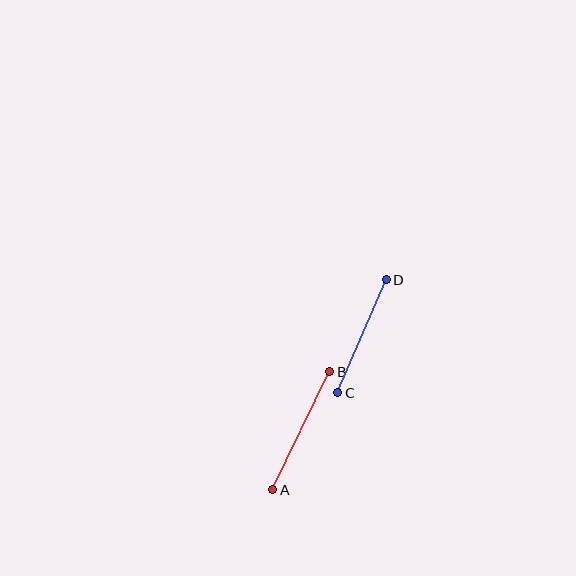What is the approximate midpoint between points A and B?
The midpoint is at approximately (301, 431) pixels.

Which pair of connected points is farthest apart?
Points A and B are farthest apart.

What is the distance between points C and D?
The distance is approximately 123 pixels.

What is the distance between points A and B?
The distance is approximately 131 pixels.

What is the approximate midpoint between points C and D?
The midpoint is at approximately (362, 336) pixels.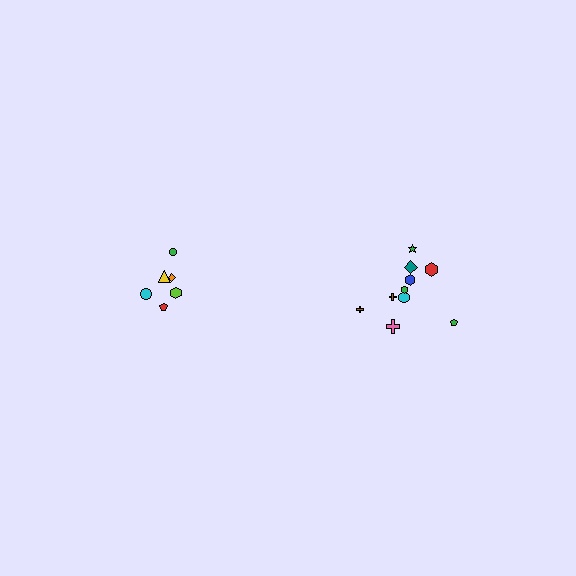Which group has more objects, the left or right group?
The right group.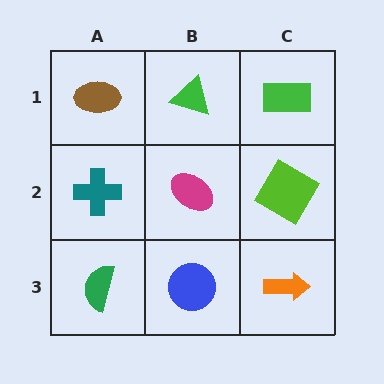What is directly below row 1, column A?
A teal cross.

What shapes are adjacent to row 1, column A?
A teal cross (row 2, column A), a green triangle (row 1, column B).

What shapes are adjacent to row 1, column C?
A lime diamond (row 2, column C), a green triangle (row 1, column B).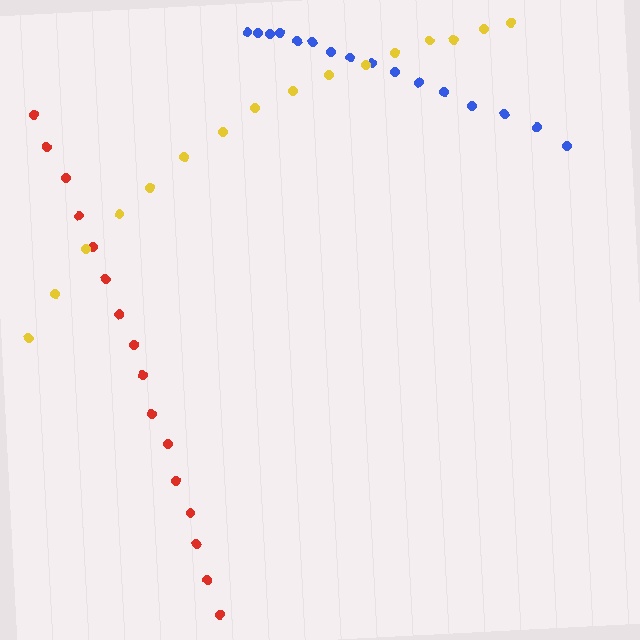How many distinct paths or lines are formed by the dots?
There are 3 distinct paths.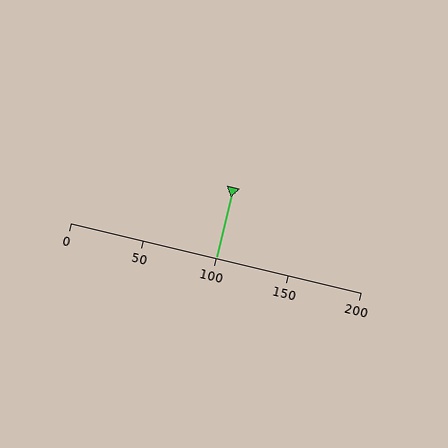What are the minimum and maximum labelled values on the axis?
The axis runs from 0 to 200.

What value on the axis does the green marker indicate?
The marker indicates approximately 100.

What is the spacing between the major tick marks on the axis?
The major ticks are spaced 50 apart.